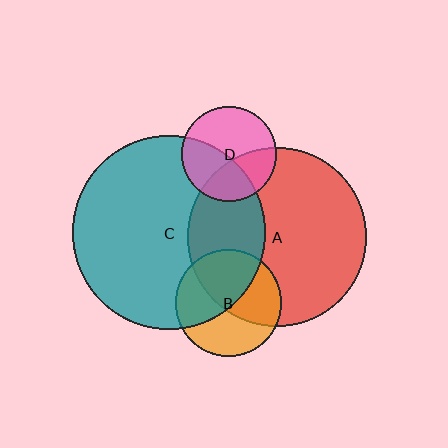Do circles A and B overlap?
Yes.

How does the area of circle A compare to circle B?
Approximately 2.8 times.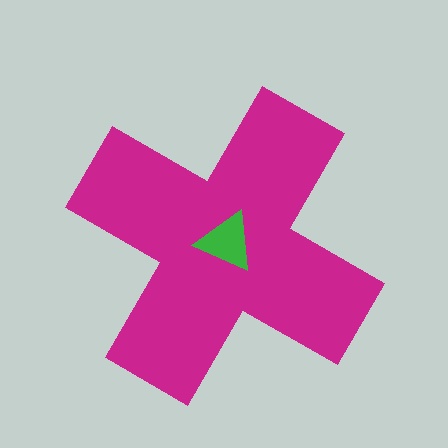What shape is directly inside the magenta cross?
The green triangle.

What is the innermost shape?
The green triangle.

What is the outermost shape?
The magenta cross.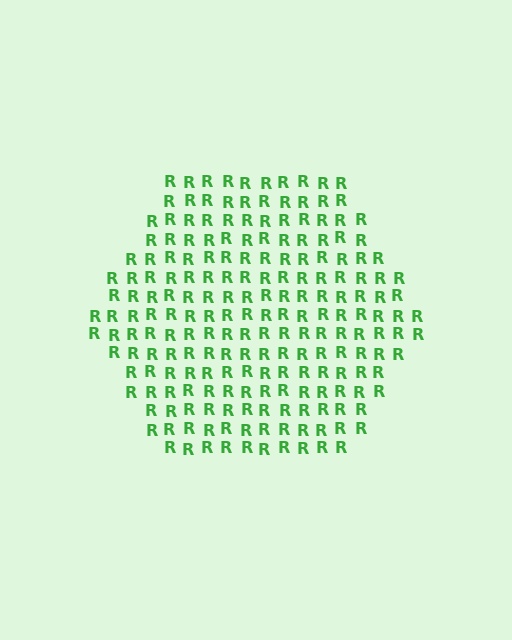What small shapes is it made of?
It is made of small letter R's.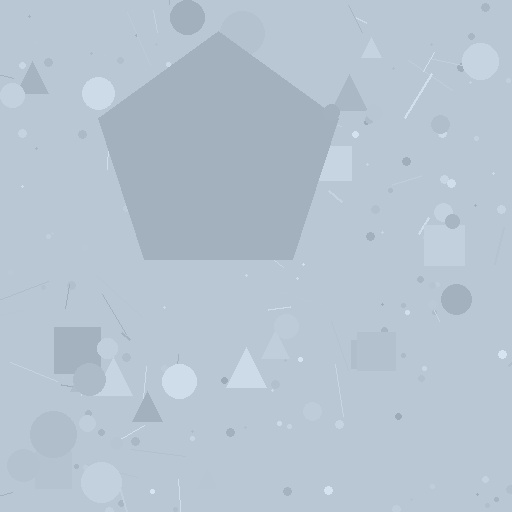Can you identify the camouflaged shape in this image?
The camouflaged shape is a pentagon.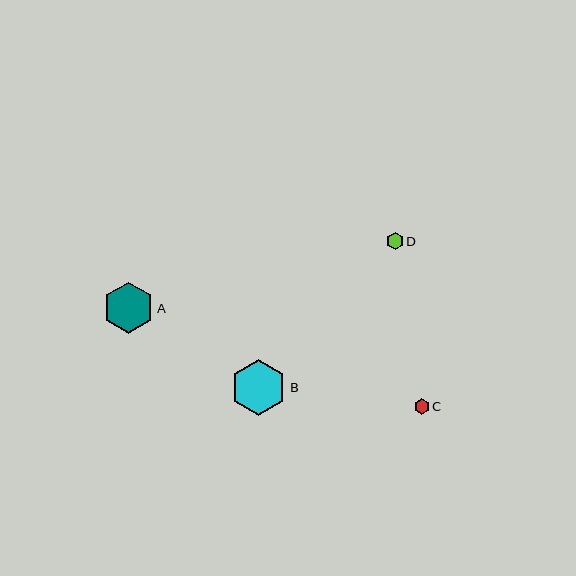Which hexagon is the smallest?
Hexagon C is the smallest with a size of approximately 15 pixels.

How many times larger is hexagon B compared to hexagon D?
Hexagon B is approximately 3.4 times the size of hexagon D.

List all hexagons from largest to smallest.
From largest to smallest: B, A, D, C.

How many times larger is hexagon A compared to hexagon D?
Hexagon A is approximately 3.0 times the size of hexagon D.